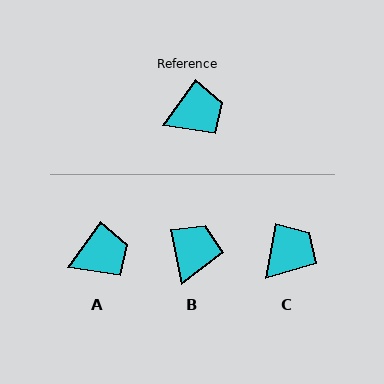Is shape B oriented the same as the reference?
No, it is off by about 47 degrees.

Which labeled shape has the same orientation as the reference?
A.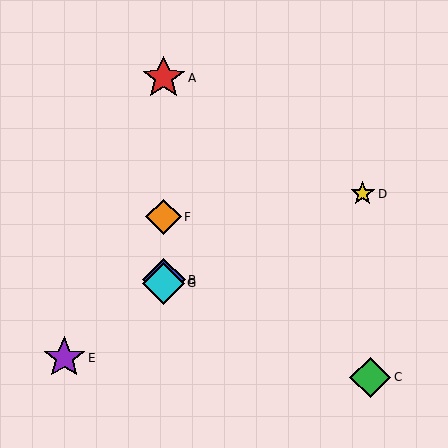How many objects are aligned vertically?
4 objects (A, B, F, G) are aligned vertically.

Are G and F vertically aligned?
Yes, both are at x≈164.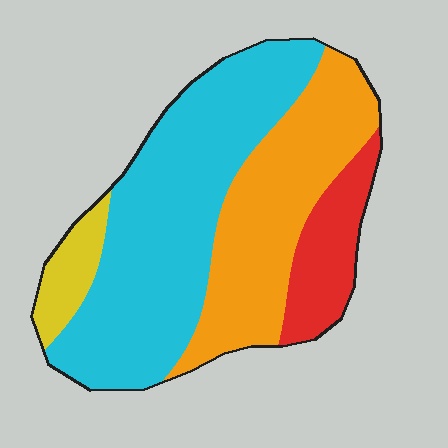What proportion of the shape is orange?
Orange covers 32% of the shape.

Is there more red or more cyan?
Cyan.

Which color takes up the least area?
Yellow, at roughly 5%.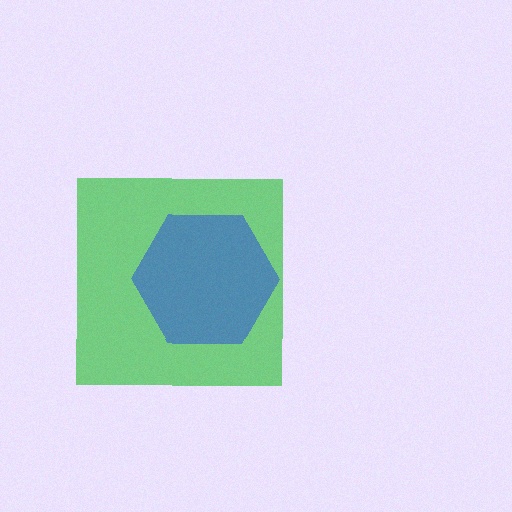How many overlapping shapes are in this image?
There are 2 overlapping shapes in the image.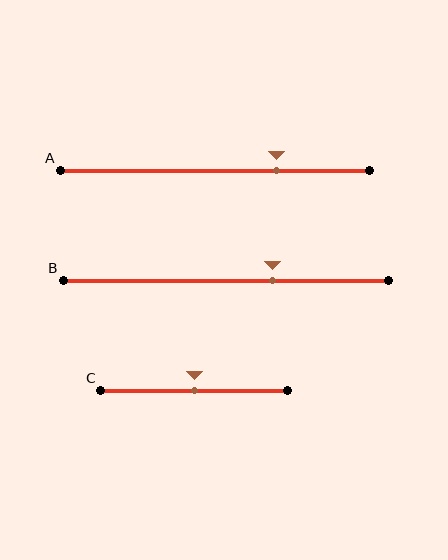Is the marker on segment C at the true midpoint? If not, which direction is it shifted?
Yes, the marker on segment C is at the true midpoint.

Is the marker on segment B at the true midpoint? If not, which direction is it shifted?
No, the marker on segment B is shifted to the right by about 14% of the segment length.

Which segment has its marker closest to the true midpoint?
Segment C has its marker closest to the true midpoint.